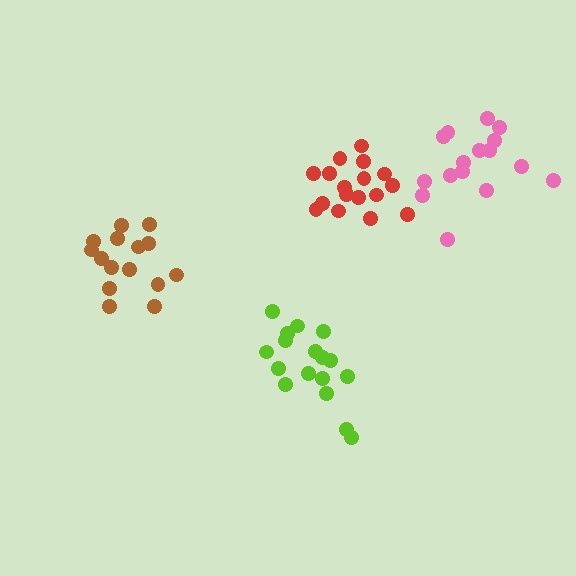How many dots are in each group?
Group 1: 15 dots, Group 2: 16 dots, Group 3: 17 dots, Group 4: 17 dots (65 total).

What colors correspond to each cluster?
The clusters are colored: brown, pink, lime, red.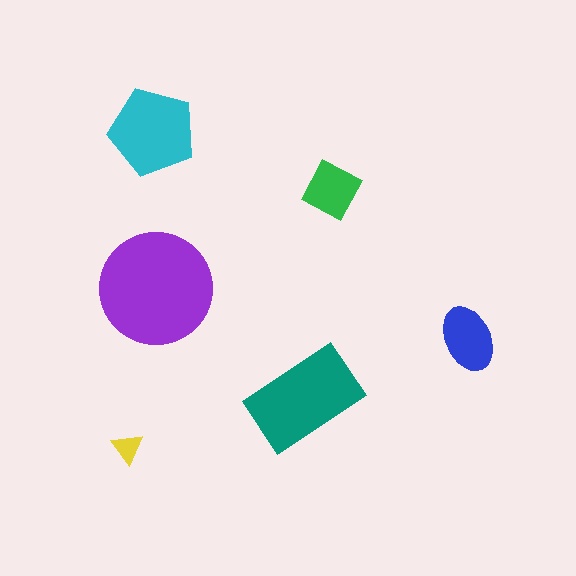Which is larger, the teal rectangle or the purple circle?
The purple circle.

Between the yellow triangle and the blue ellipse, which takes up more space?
The blue ellipse.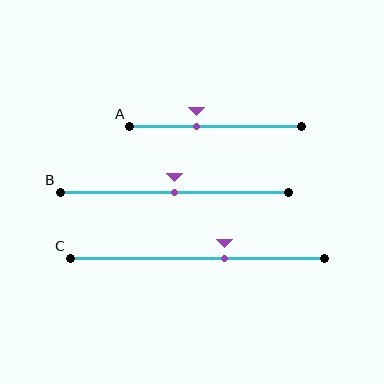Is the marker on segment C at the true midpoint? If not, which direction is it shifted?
No, the marker on segment C is shifted to the right by about 11% of the segment length.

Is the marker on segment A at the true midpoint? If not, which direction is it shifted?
No, the marker on segment A is shifted to the left by about 11% of the segment length.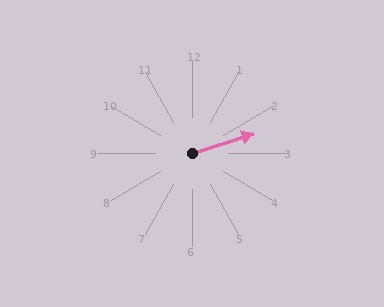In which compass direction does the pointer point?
East.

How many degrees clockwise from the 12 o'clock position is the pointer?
Approximately 72 degrees.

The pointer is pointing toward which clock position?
Roughly 2 o'clock.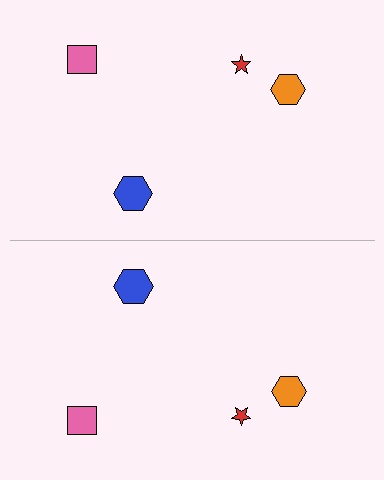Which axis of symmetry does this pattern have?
The pattern has a horizontal axis of symmetry running through the center of the image.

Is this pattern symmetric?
Yes, this pattern has bilateral (reflection) symmetry.